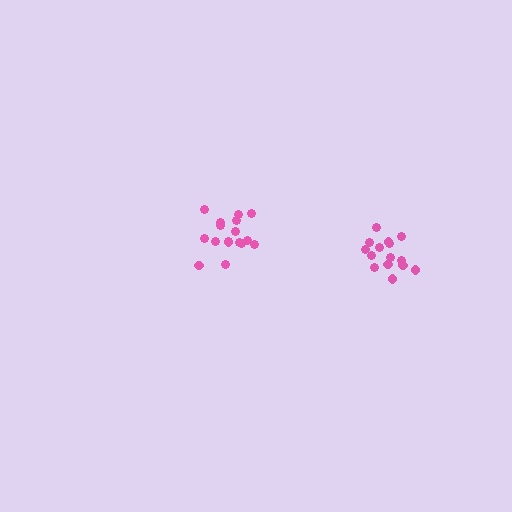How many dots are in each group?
Group 1: 17 dots, Group 2: 15 dots (32 total).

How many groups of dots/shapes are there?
There are 2 groups.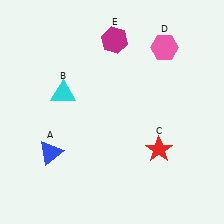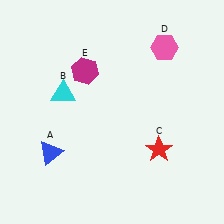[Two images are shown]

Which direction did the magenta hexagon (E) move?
The magenta hexagon (E) moved down.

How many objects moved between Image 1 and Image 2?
1 object moved between the two images.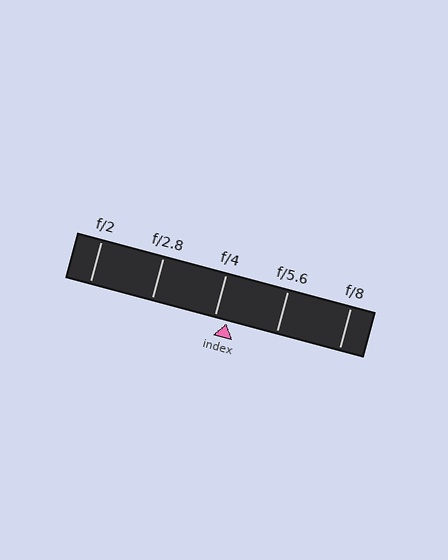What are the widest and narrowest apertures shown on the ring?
The widest aperture shown is f/2 and the narrowest is f/8.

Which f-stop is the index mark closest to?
The index mark is closest to f/4.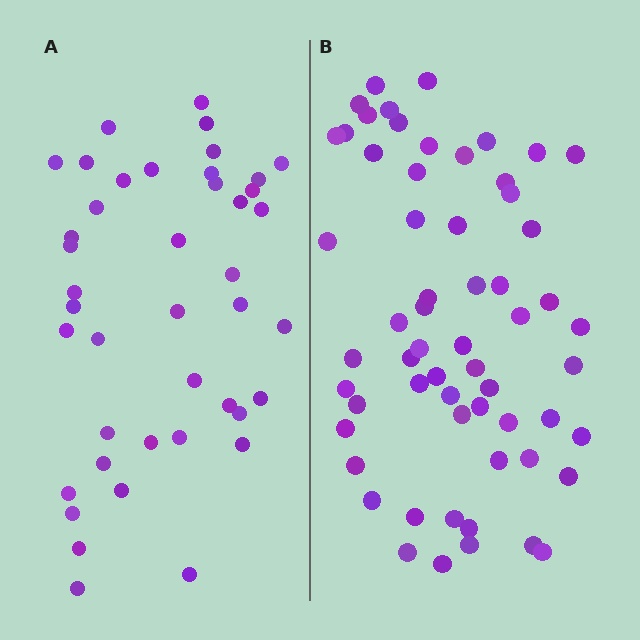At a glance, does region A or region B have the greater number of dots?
Region B (the right region) has more dots.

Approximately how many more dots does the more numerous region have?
Region B has approximately 20 more dots than region A.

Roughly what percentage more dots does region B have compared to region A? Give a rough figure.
About 45% more.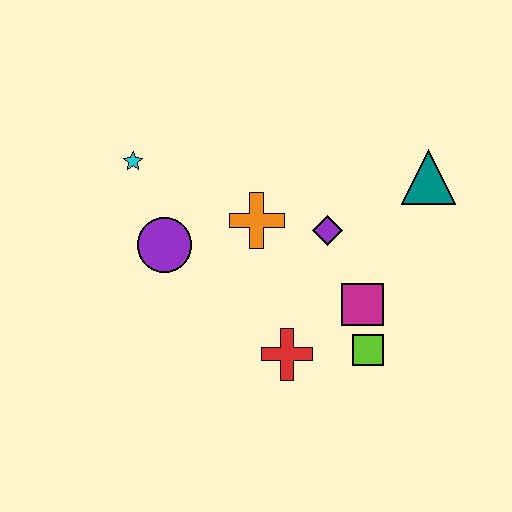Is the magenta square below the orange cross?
Yes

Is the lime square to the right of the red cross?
Yes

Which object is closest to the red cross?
The lime square is closest to the red cross.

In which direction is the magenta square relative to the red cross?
The magenta square is to the right of the red cross.